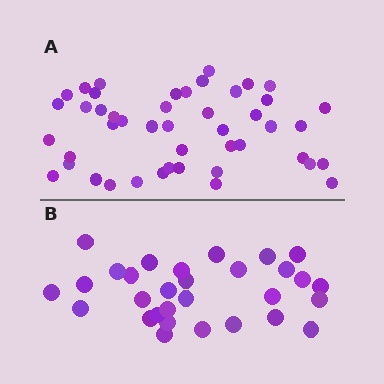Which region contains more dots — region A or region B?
Region A (the top region) has more dots.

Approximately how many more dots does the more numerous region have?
Region A has approximately 15 more dots than region B.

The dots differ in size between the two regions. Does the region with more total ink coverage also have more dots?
No. Region B has more total ink coverage because its dots are larger, but region A actually contains more individual dots. Total area can be misleading — the number of items is what matters here.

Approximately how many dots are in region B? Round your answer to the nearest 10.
About 30 dots.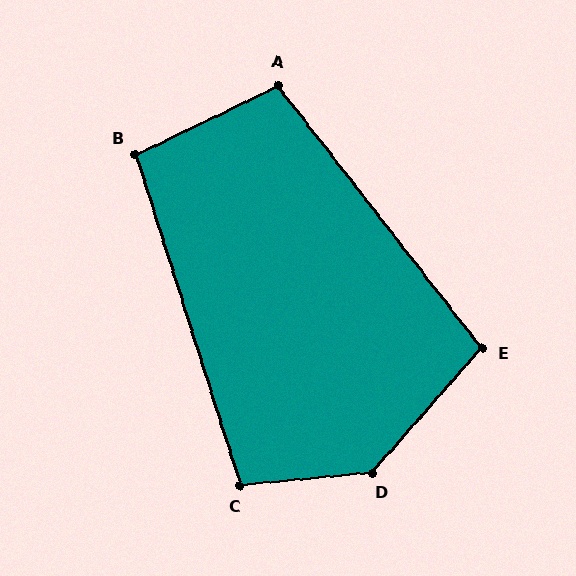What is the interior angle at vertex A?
Approximately 102 degrees (obtuse).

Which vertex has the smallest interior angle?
B, at approximately 98 degrees.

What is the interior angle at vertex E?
Approximately 101 degrees (obtuse).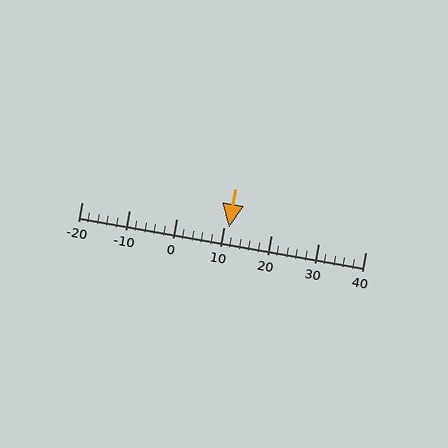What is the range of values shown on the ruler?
The ruler shows values from -20 to 40.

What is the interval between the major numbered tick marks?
The major tick marks are spaced 10 units apart.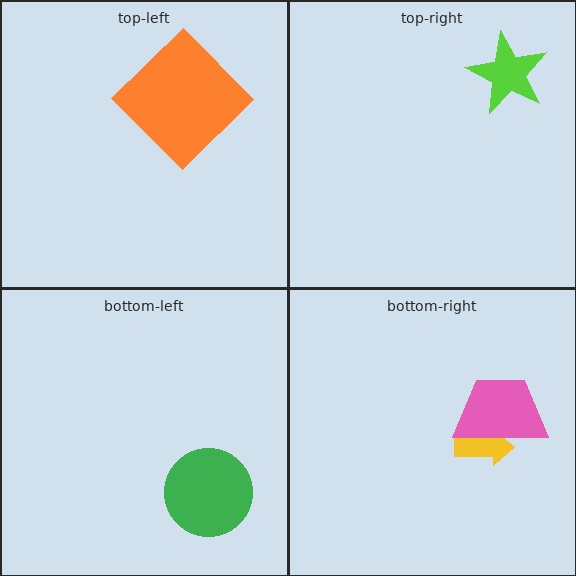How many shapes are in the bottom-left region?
1.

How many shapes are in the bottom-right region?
2.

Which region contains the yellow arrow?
The bottom-right region.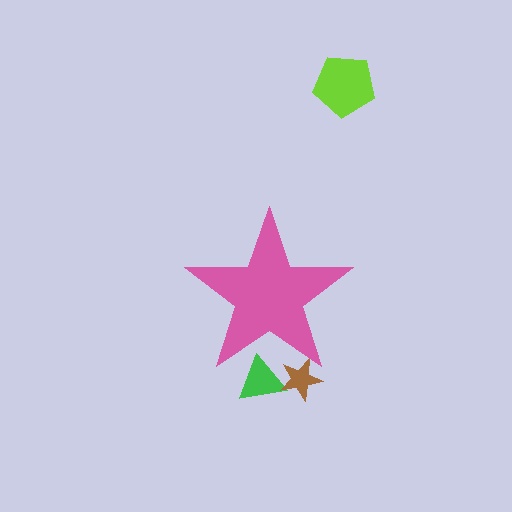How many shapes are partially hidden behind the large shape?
2 shapes are partially hidden.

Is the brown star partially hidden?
Yes, the brown star is partially hidden behind the pink star.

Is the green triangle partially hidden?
Yes, the green triangle is partially hidden behind the pink star.